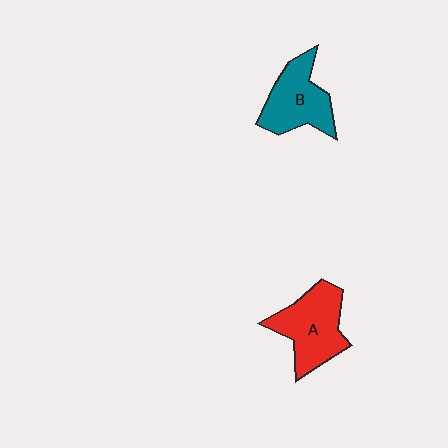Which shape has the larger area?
Shape A (red).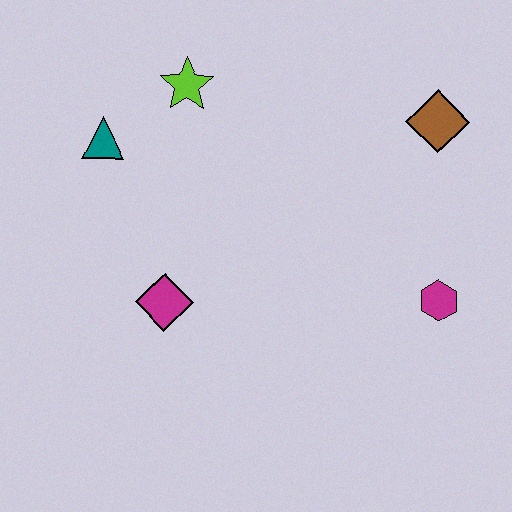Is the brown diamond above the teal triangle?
Yes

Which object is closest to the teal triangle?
The lime star is closest to the teal triangle.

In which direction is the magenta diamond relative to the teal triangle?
The magenta diamond is below the teal triangle.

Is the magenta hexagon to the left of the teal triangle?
No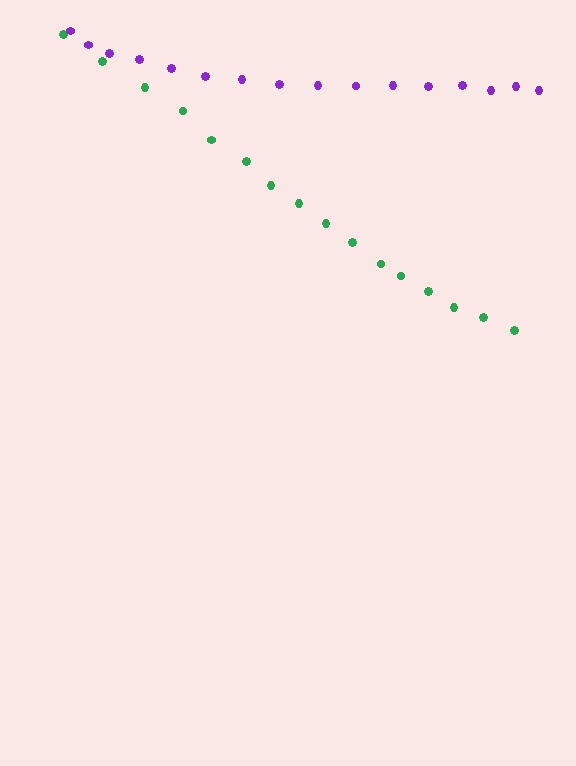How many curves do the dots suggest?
There are 2 distinct paths.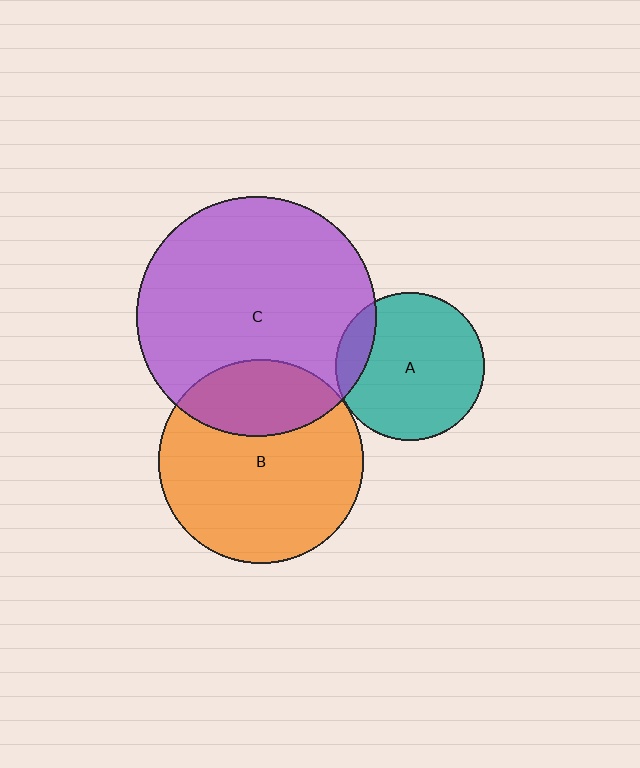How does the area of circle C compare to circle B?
Approximately 1.4 times.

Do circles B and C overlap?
Yes.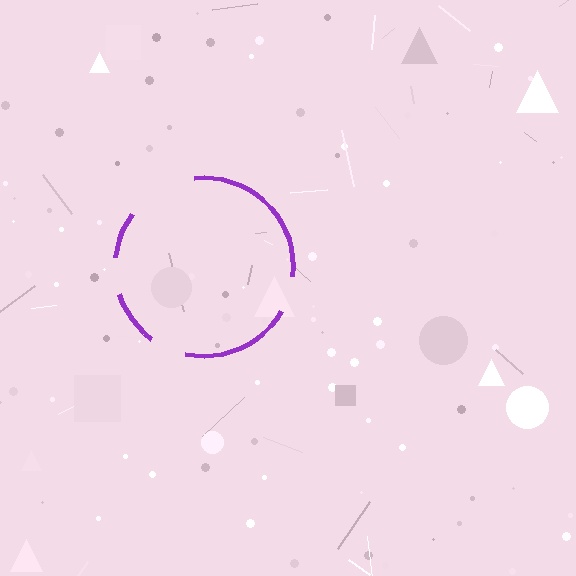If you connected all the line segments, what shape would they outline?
They would outline a circle.